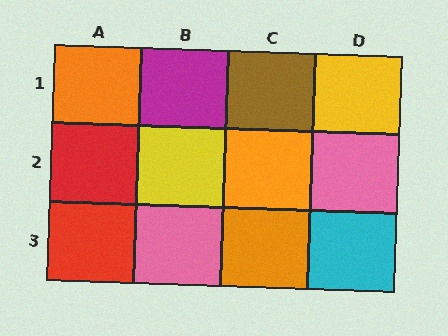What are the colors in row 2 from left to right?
Red, yellow, orange, pink.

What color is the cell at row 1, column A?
Orange.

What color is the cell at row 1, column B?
Magenta.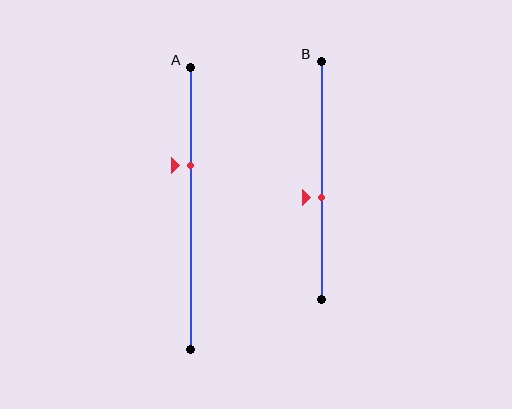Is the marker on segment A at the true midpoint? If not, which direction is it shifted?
No, the marker on segment A is shifted upward by about 15% of the segment length.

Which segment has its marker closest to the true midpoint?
Segment B has its marker closest to the true midpoint.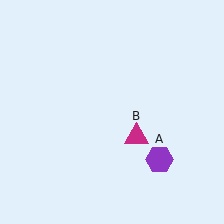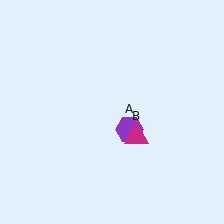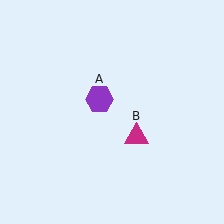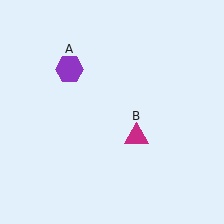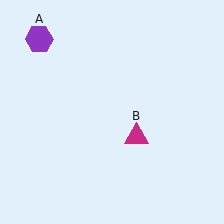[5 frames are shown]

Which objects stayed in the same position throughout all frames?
Magenta triangle (object B) remained stationary.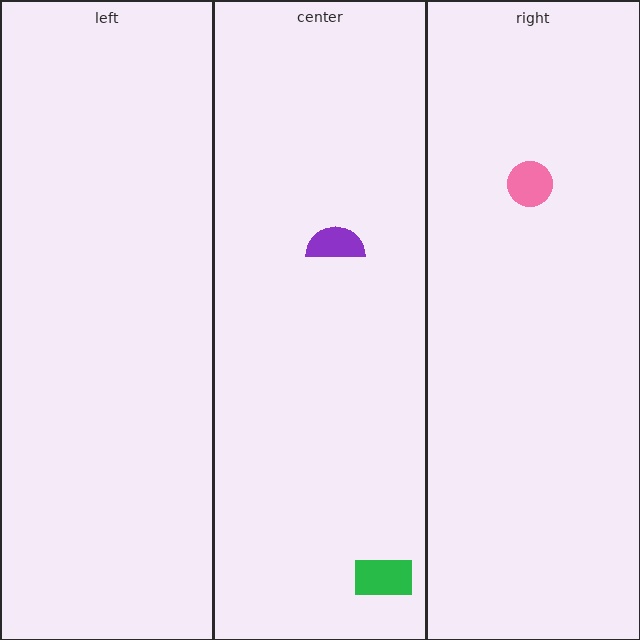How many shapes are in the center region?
2.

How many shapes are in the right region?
1.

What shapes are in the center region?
The green rectangle, the purple semicircle.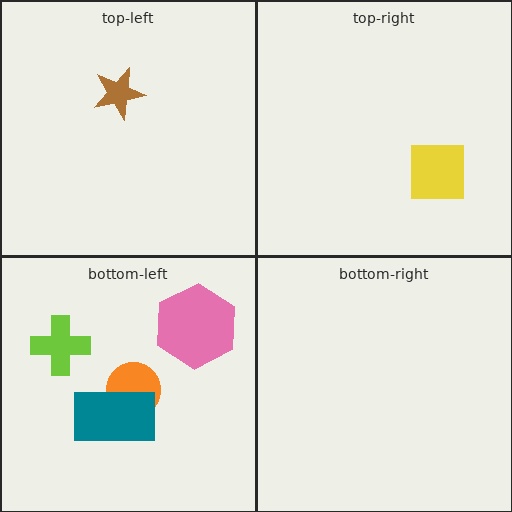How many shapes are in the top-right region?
1.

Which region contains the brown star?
The top-left region.